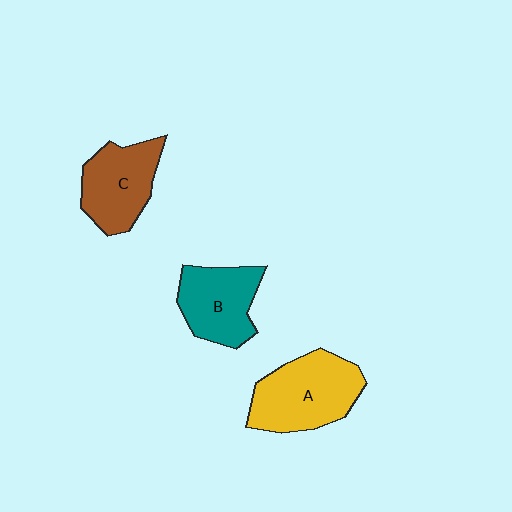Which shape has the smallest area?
Shape B (teal).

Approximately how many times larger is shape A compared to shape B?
Approximately 1.3 times.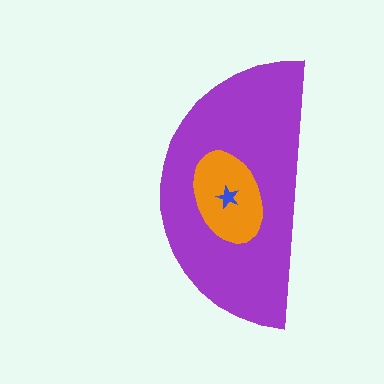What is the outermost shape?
The purple semicircle.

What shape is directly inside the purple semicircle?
The orange ellipse.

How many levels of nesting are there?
3.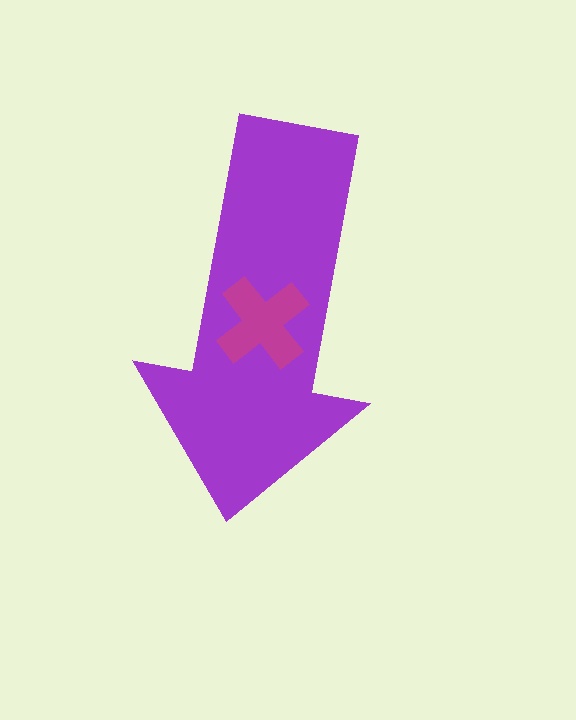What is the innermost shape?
The magenta cross.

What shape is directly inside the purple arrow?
The magenta cross.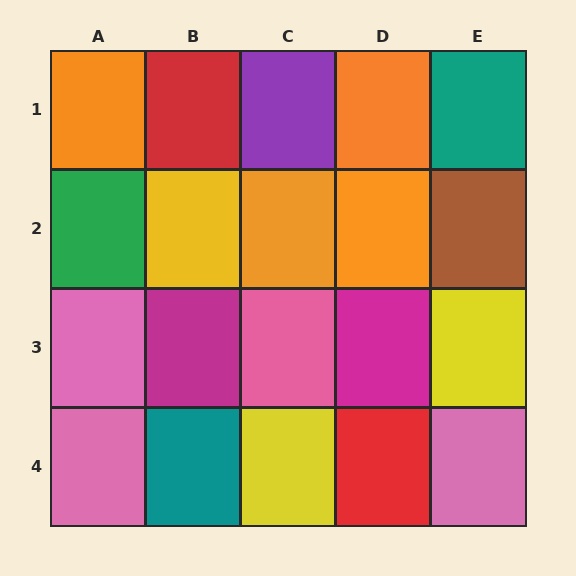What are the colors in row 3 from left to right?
Pink, magenta, pink, magenta, yellow.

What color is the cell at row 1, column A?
Orange.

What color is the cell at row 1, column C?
Purple.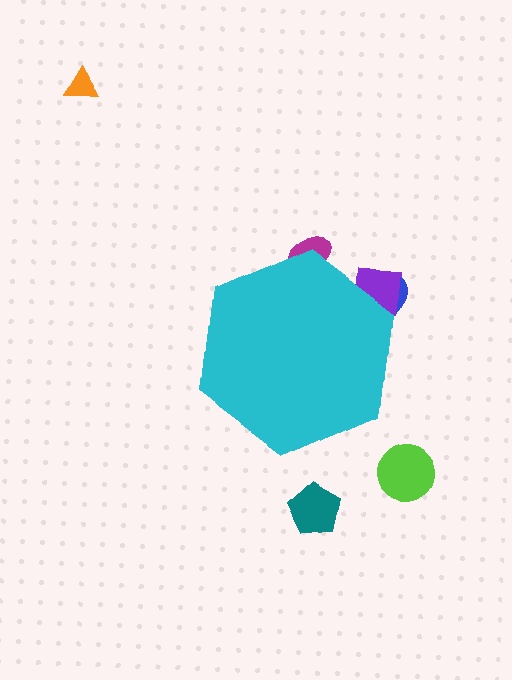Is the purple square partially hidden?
Yes, the purple square is partially hidden behind the cyan hexagon.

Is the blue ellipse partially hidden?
Yes, the blue ellipse is partially hidden behind the cyan hexagon.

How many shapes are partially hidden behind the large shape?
3 shapes are partially hidden.